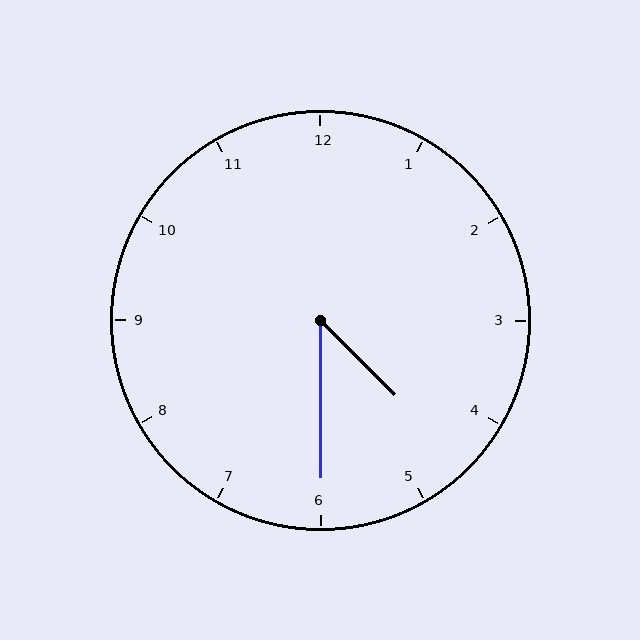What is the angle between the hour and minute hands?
Approximately 45 degrees.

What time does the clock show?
4:30.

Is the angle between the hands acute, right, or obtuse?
It is acute.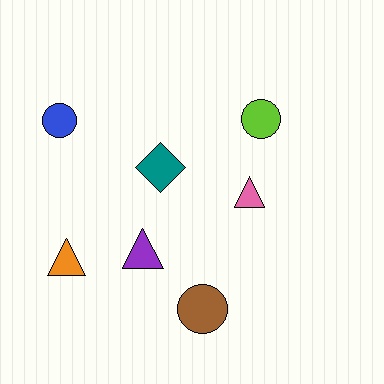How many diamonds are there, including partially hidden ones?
There is 1 diamond.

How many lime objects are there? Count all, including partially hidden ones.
There is 1 lime object.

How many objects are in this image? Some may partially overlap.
There are 7 objects.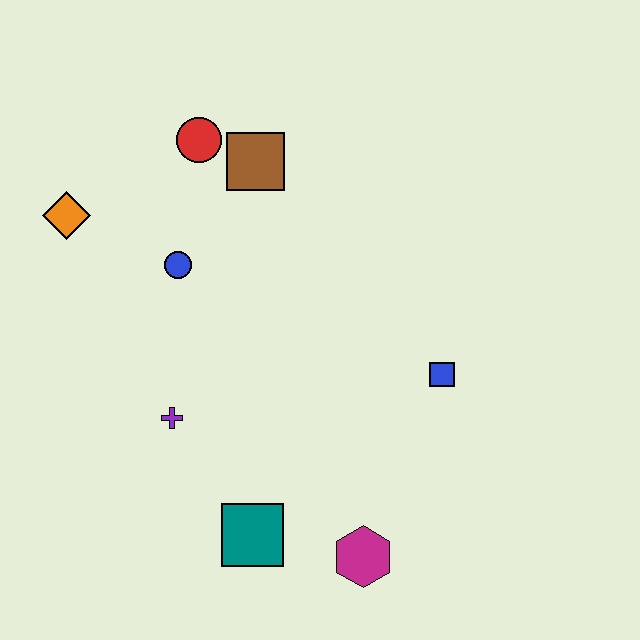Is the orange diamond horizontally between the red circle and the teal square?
No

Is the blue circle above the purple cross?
Yes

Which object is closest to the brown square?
The red circle is closest to the brown square.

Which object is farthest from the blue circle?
The magenta hexagon is farthest from the blue circle.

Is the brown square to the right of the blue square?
No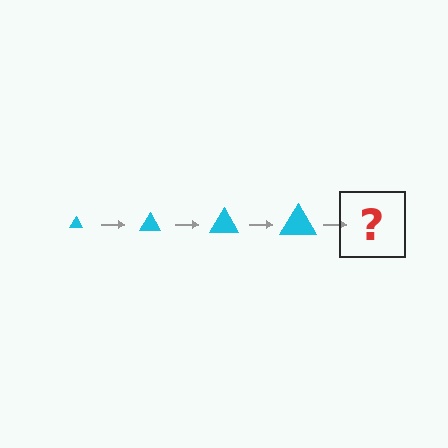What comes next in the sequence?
The next element should be a cyan triangle, larger than the previous one.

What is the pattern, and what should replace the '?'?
The pattern is that the triangle gets progressively larger each step. The '?' should be a cyan triangle, larger than the previous one.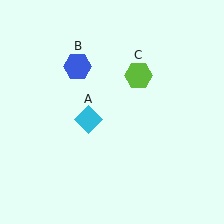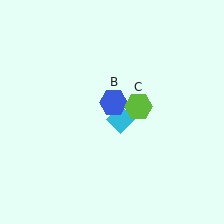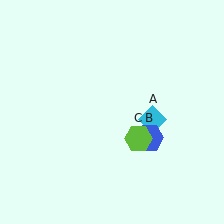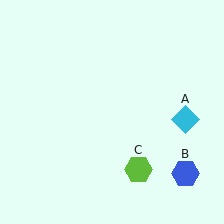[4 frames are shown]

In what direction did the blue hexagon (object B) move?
The blue hexagon (object B) moved down and to the right.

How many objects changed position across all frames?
3 objects changed position: cyan diamond (object A), blue hexagon (object B), lime hexagon (object C).